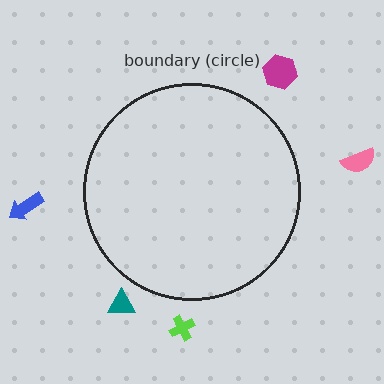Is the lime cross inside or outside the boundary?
Outside.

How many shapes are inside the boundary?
0 inside, 5 outside.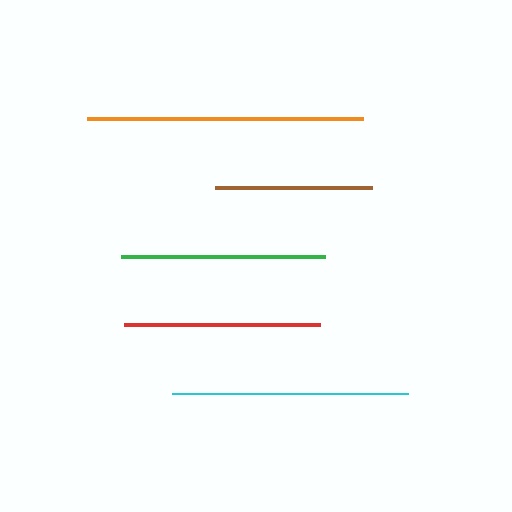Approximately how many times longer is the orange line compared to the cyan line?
The orange line is approximately 1.2 times the length of the cyan line.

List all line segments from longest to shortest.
From longest to shortest: orange, cyan, green, red, brown.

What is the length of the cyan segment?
The cyan segment is approximately 236 pixels long.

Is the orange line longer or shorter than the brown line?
The orange line is longer than the brown line.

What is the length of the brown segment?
The brown segment is approximately 158 pixels long.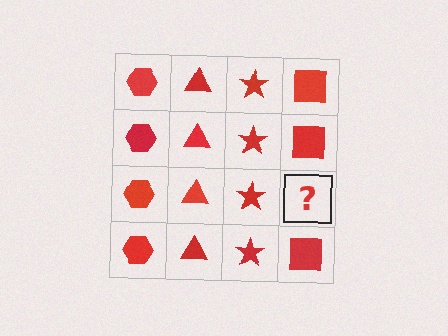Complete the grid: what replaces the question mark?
The question mark should be replaced with a red square.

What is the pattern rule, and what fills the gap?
The rule is that each column has a consistent shape. The gap should be filled with a red square.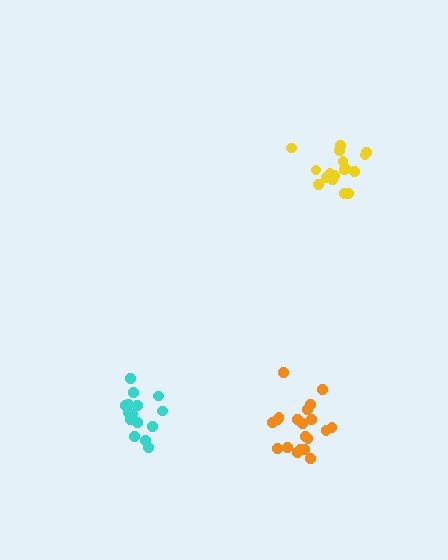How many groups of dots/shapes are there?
There are 3 groups.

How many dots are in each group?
Group 1: 16 dots, Group 2: 20 dots, Group 3: 17 dots (53 total).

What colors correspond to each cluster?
The clusters are colored: cyan, orange, yellow.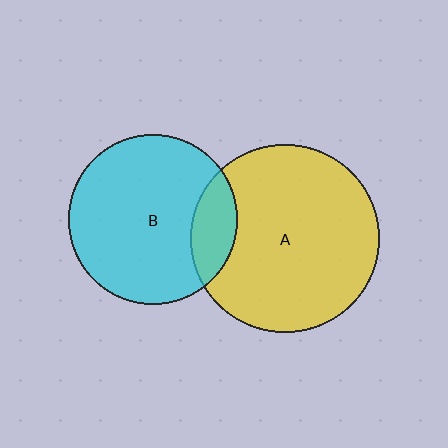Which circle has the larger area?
Circle A (yellow).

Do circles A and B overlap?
Yes.